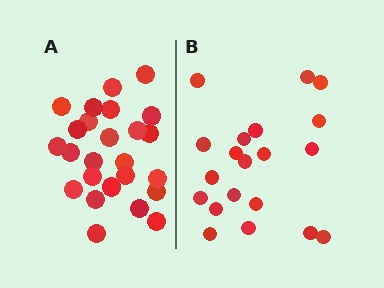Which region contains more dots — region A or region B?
Region A (the left region) has more dots.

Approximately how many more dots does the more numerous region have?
Region A has about 5 more dots than region B.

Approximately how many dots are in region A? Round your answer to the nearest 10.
About 20 dots. (The exact count is 25, which rounds to 20.)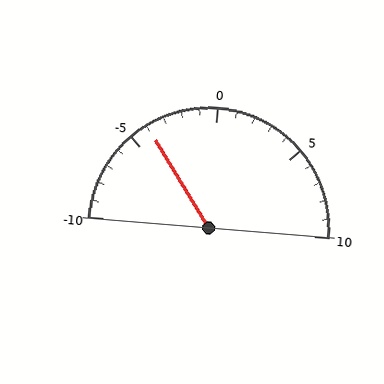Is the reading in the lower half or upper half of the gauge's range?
The reading is in the lower half of the range (-10 to 10).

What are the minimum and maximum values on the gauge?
The gauge ranges from -10 to 10.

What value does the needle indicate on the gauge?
The needle indicates approximately -4.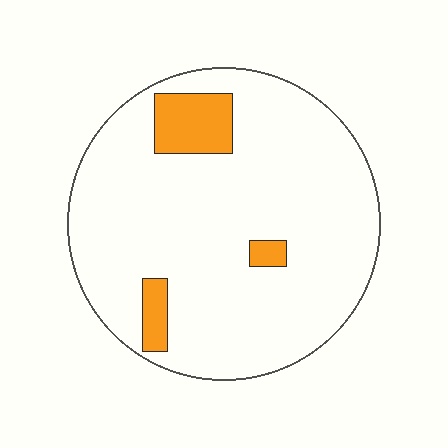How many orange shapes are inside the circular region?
3.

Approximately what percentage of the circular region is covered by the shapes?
Approximately 10%.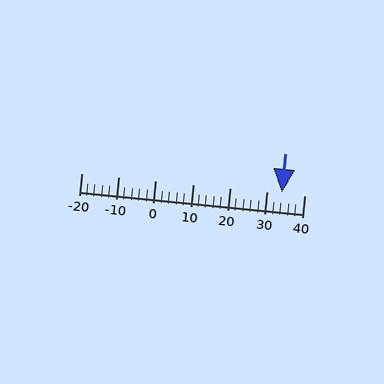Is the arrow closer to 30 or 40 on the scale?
The arrow is closer to 30.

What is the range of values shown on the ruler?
The ruler shows values from -20 to 40.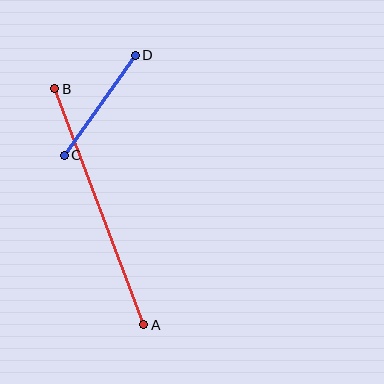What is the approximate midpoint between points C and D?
The midpoint is at approximately (100, 105) pixels.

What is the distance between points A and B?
The distance is approximately 252 pixels.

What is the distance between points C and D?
The distance is approximately 123 pixels.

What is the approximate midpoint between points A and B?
The midpoint is at approximately (99, 207) pixels.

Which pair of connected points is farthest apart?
Points A and B are farthest apart.